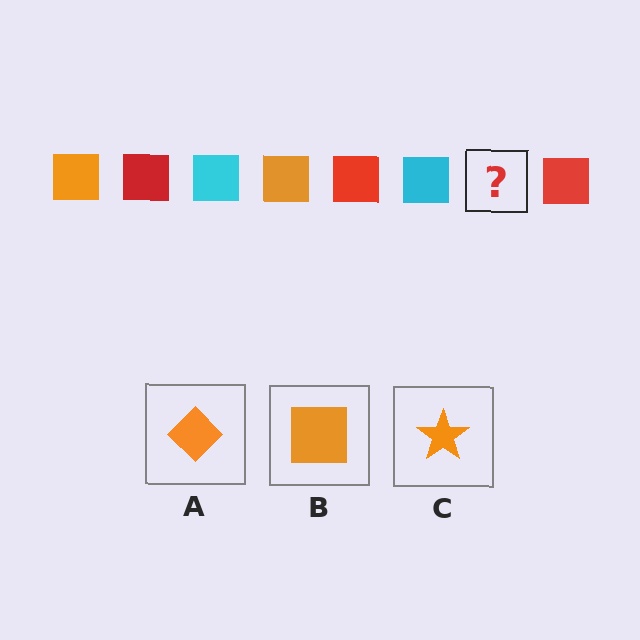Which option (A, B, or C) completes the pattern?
B.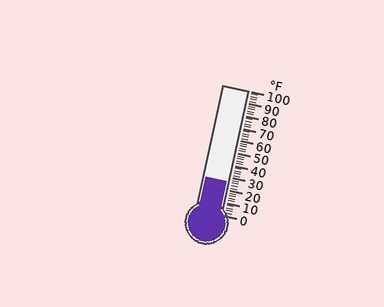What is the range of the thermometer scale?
The thermometer scale ranges from 0°F to 100°F.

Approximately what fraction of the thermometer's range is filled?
The thermometer is filled to approximately 25% of its range.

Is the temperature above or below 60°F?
The temperature is below 60°F.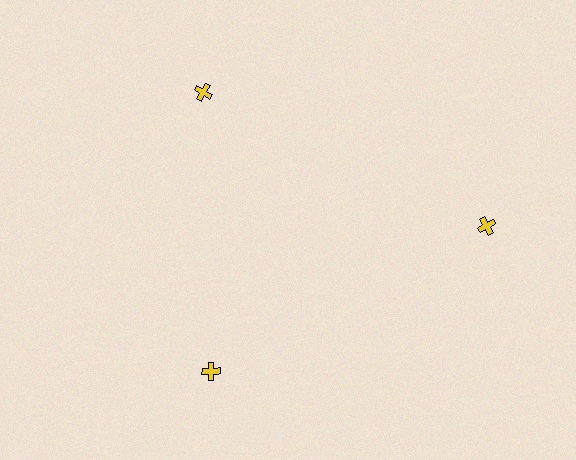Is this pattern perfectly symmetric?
No. The 3 yellow crosses are arranged in a ring, but one element near the 3 o'clock position is pushed outward from the center, breaking the 3-fold rotational symmetry.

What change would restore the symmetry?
The symmetry would be restored by moving it inward, back onto the ring so that all 3 crosses sit at equal angles and equal distance from the center.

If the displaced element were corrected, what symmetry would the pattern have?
It would have 3-fold rotational symmetry — the pattern would map onto itself every 120 degrees.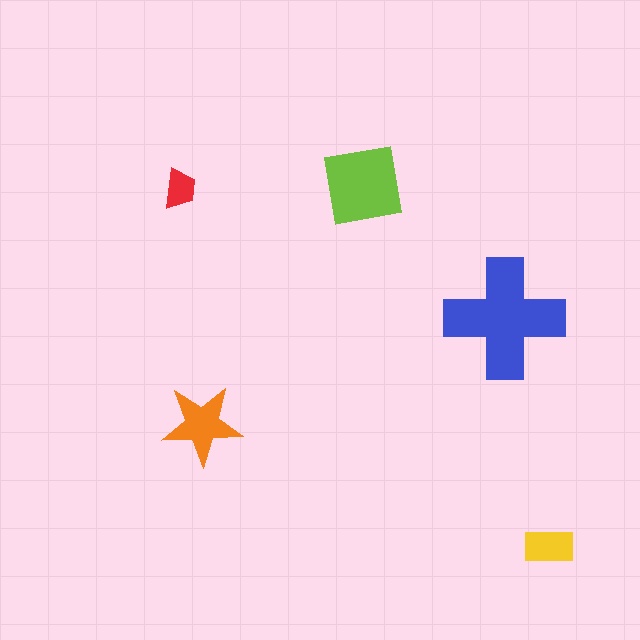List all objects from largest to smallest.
The blue cross, the lime square, the orange star, the yellow rectangle, the red trapezoid.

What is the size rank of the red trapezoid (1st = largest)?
5th.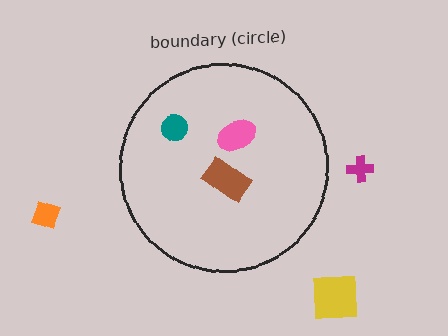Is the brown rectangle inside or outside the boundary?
Inside.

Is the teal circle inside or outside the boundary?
Inside.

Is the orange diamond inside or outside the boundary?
Outside.